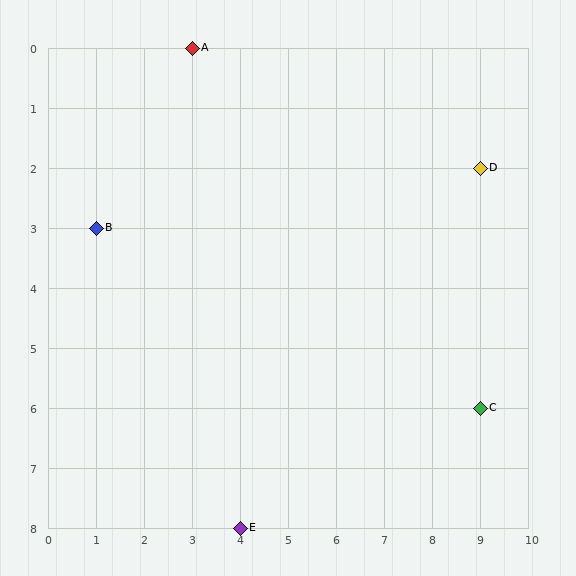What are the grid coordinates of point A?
Point A is at grid coordinates (3, 0).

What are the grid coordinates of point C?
Point C is at grid coordinates (9, 6).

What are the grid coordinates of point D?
Point D is at grid coordinates (9, 2).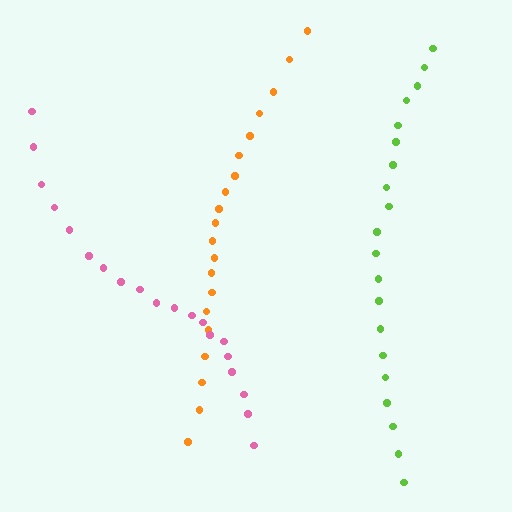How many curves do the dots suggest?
There are 3 distinct paths.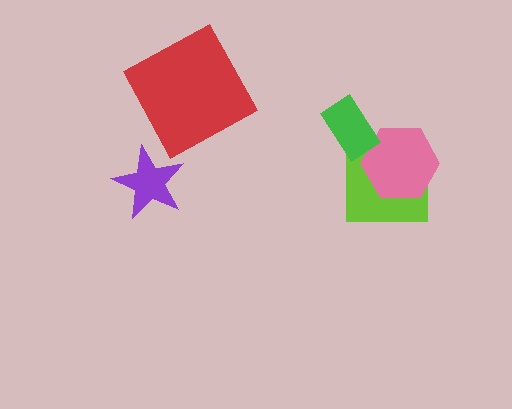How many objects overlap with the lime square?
1 object overlaps with the lime square.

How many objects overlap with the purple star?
0 objects overlap with the purple star.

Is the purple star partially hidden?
No, no other shape covers it.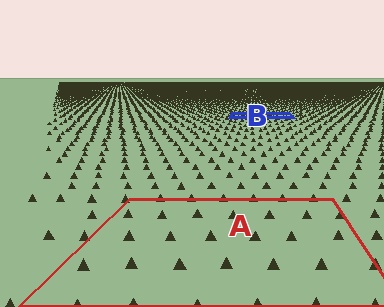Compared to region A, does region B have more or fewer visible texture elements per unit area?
Region B has more texture elements per unit area — they are packed more densely because it is farther away.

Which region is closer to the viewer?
Region A is closer. The texture elements there are larger and more spread out.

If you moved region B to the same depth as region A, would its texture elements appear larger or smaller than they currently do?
They would appear larger. At a closer depth, the same texture elements are projected at a bigger on-screen size.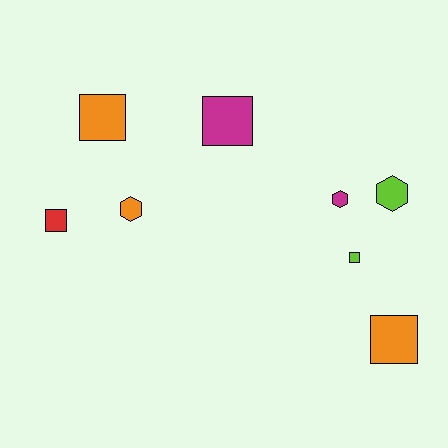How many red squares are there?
There is 1 red square.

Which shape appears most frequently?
Square, with 5 objects.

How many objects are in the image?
There are 8 objects.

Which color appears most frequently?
Orange, with 3 objects.